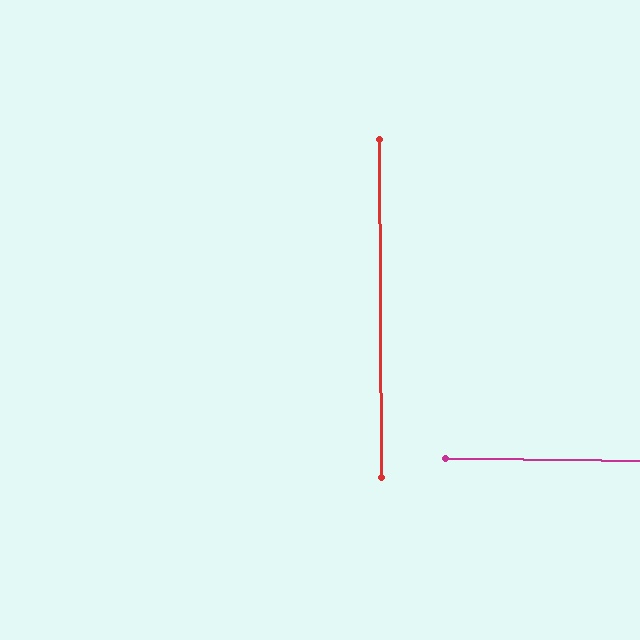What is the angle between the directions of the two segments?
Approximately 89 degrees.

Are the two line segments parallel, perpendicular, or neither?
Perpendicular — they meet at approximately 89°.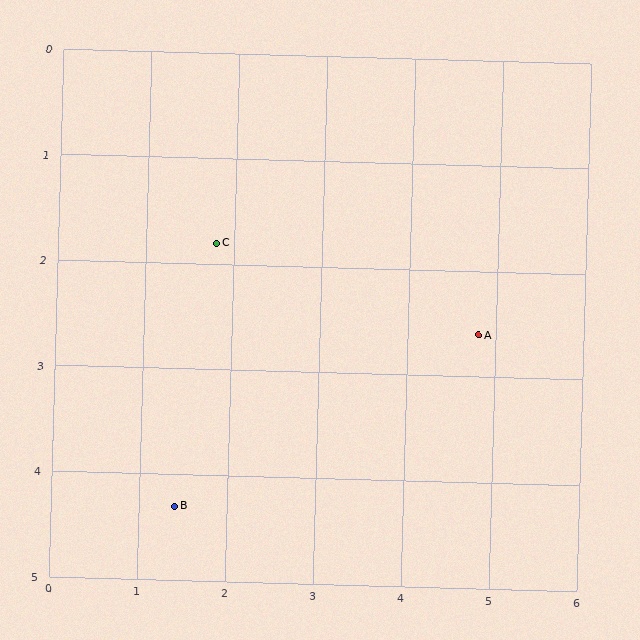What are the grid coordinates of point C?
Point C is at approximately (1.8, 1.8).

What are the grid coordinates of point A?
Point A is at approximately (4.8, 2.6).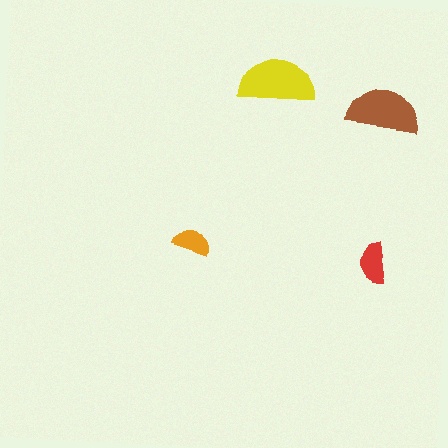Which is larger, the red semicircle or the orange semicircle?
The red one.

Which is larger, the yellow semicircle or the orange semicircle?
The yellow one.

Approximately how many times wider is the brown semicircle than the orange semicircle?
About 2 times wider.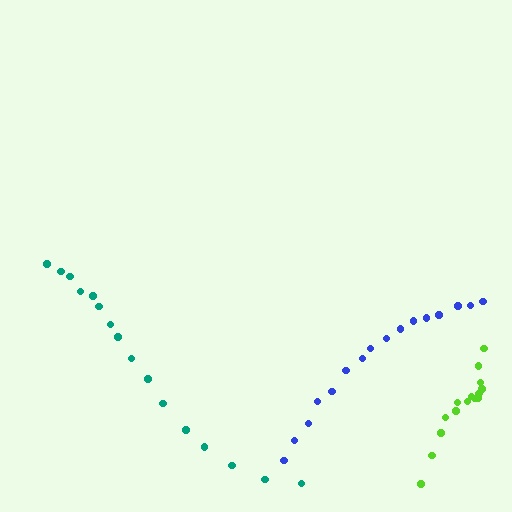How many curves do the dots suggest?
There are 3 distinct paths.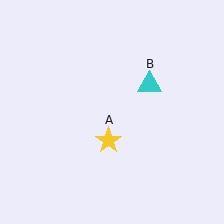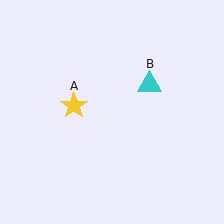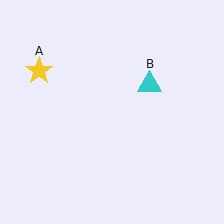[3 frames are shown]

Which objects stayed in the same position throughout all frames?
Cyan triangle (object B) remained stationary.